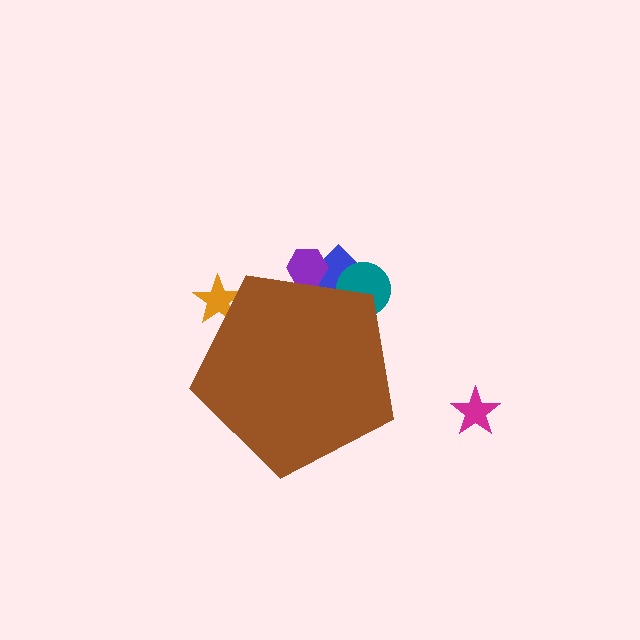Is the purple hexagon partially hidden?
Yes, the purple hexagon is partially hidden behind the brown pentagon.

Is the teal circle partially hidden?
Yes, the teal circle is partially hidden behind the brown pentagon.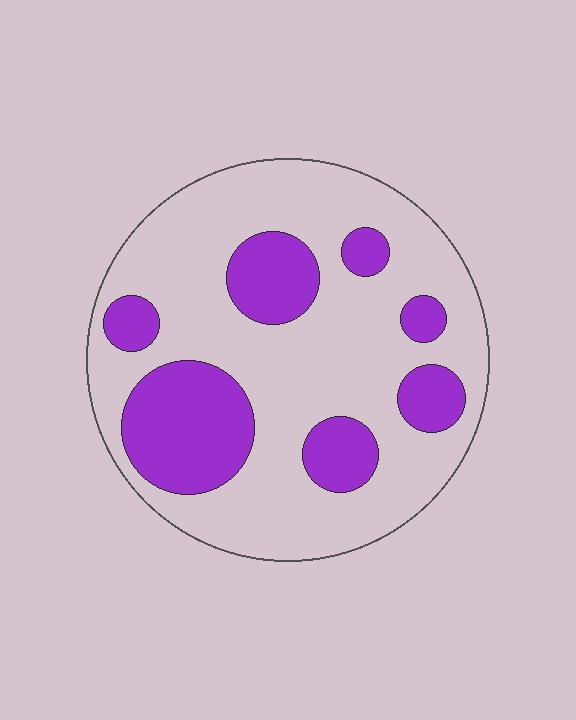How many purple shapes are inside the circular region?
7.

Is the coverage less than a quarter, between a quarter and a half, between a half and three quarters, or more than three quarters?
Between a quarter and a half.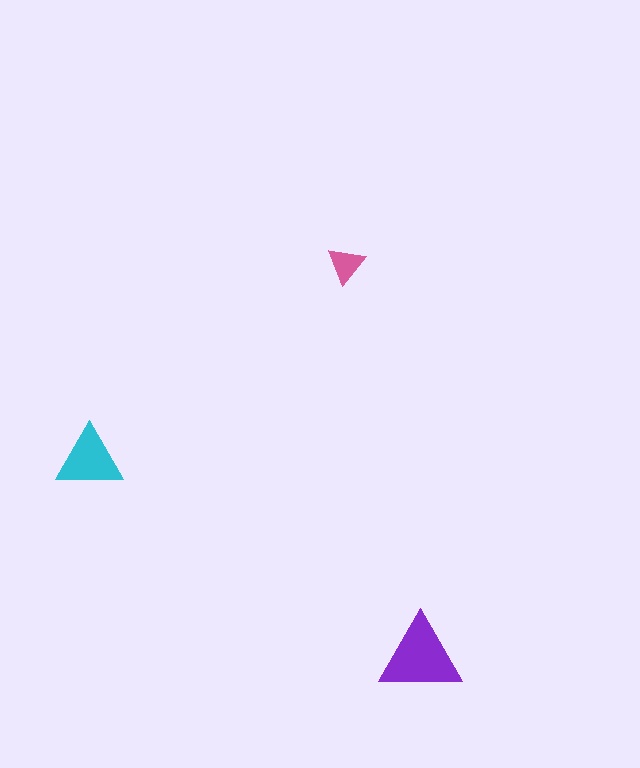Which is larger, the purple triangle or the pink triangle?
The purple one.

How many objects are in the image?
There are 3 objects in the image.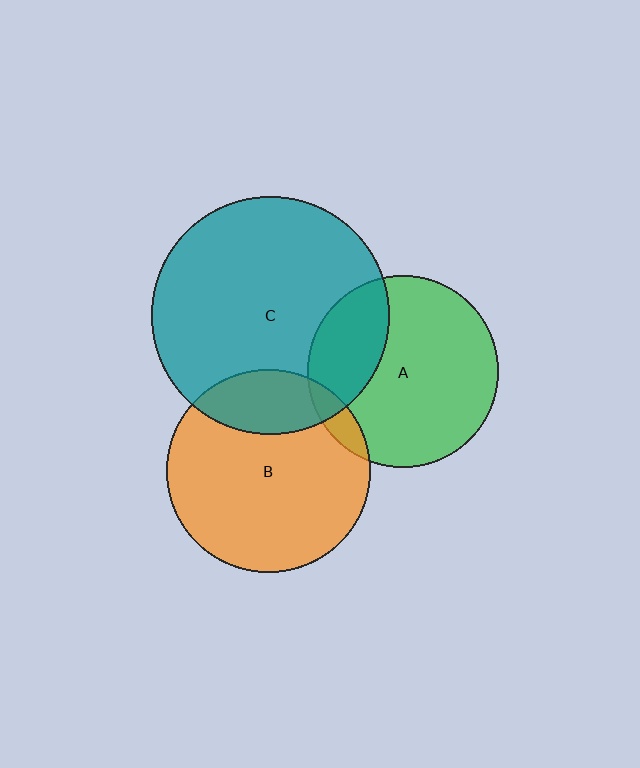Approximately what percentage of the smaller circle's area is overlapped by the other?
Approximately 20%.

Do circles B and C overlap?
Yes.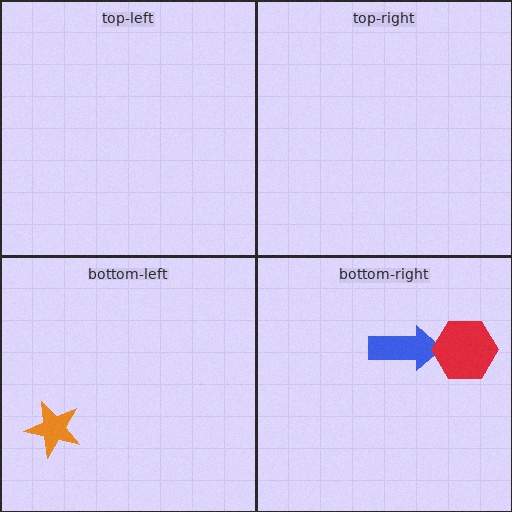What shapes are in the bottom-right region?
The blue arrow, the red hexagon.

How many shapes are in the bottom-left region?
1.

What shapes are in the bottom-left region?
The orange star.